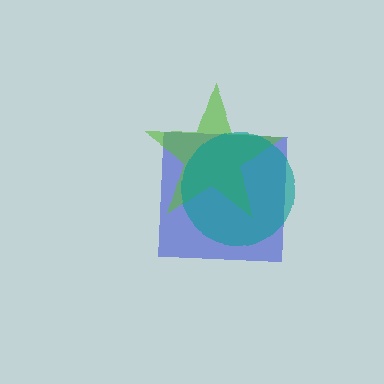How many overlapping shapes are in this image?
There are 3 overlapping shapes in the image.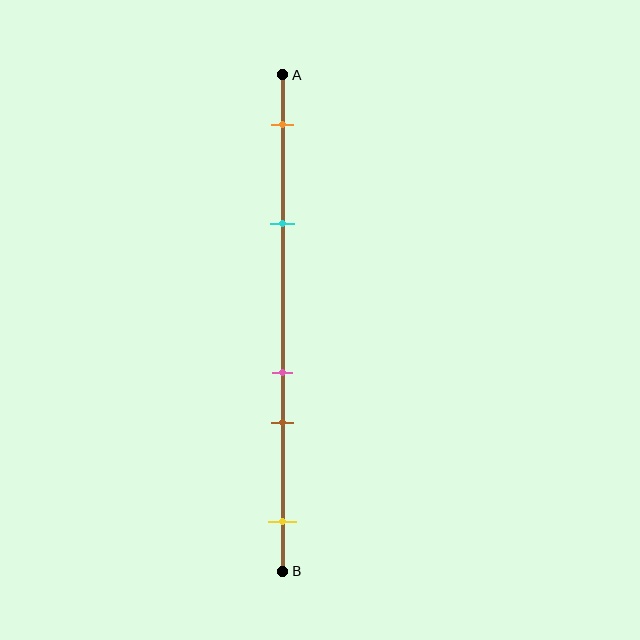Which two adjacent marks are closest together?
The pink and brown marks are the closest adjacent pair.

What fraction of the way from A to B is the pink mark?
The pink mark is approximately 60% (0.6) of the way from A to B.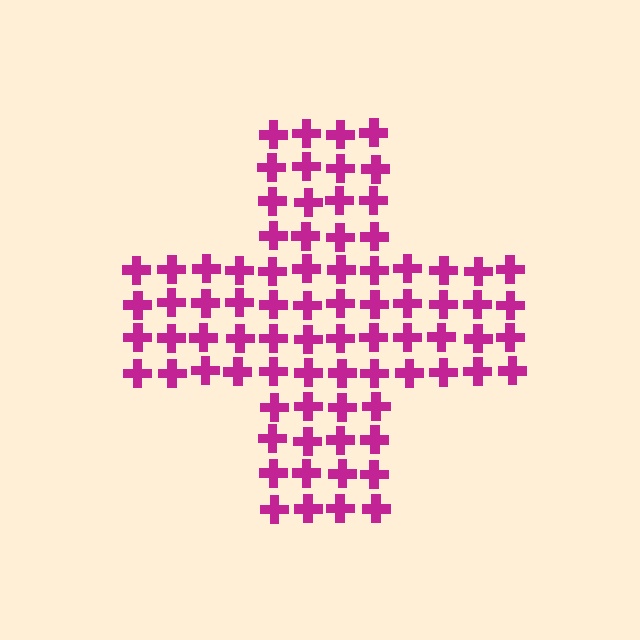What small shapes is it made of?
It is made of small crosses.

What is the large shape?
The large shape is a cross.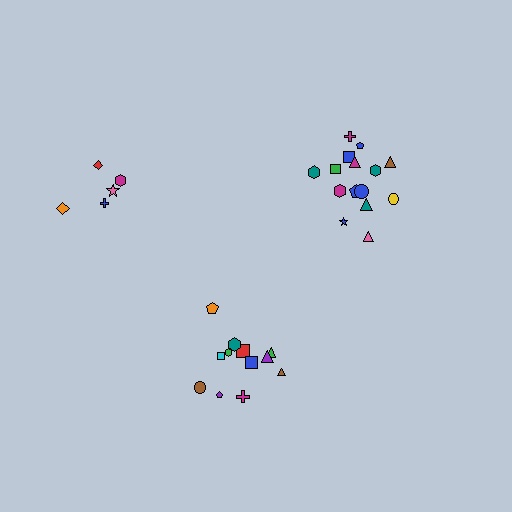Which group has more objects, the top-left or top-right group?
The top-right group.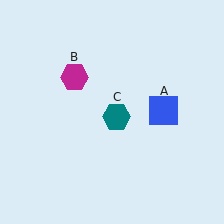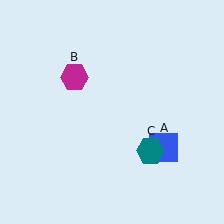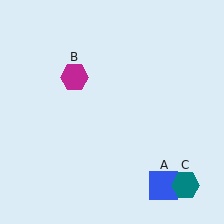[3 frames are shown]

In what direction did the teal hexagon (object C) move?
The teal hexagon (object C) moved down and to the right.